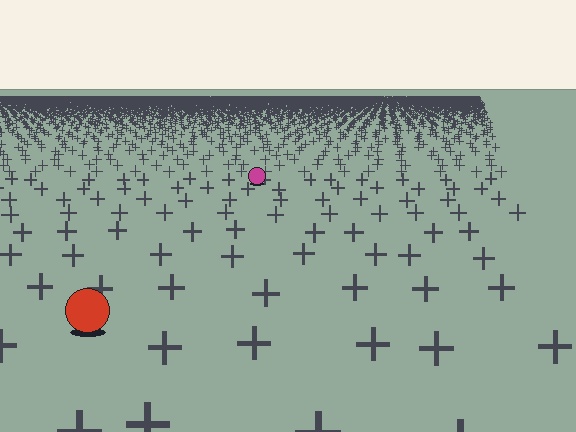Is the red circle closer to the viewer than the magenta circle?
Yes. The red circle is closer — you can tell from the texture gradient: the ground texture is coarser near it.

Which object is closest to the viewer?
The red circle is closest. The texture marks near it are larger and more spread out.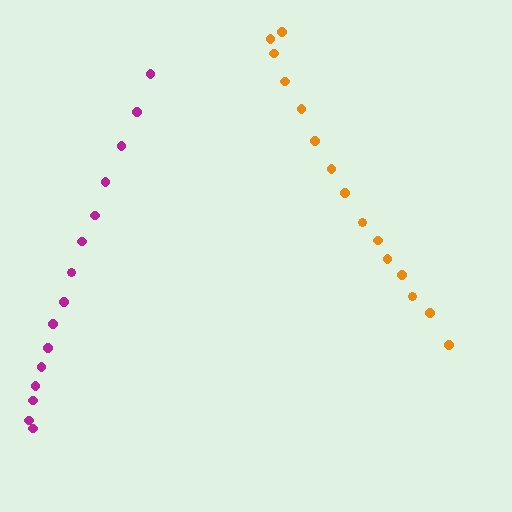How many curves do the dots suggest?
There are 2 distinct paths.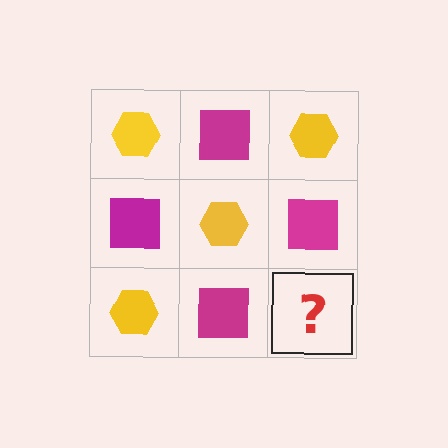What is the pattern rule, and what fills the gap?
The rule is that it alternates yellow hexagon and magenta square in a checkerboard pattern. The gap should be filled with a yellow hexagon.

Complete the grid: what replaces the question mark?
The question mark should be replaced with a yellow hexagon.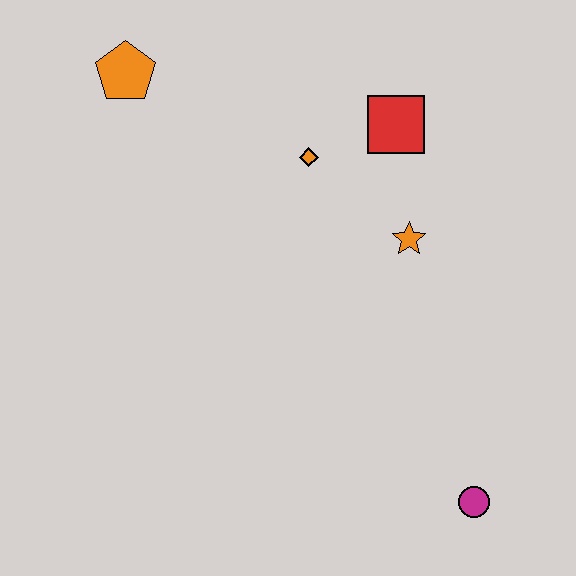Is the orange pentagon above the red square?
Yes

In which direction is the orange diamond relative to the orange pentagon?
The orange diamond is to the right of the orange pentagon.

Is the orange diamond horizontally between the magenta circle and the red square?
No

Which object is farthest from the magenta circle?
The orange pentagon is farthest from the magenta circle.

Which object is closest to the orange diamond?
The red square is closest to the orange diamond.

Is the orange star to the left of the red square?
No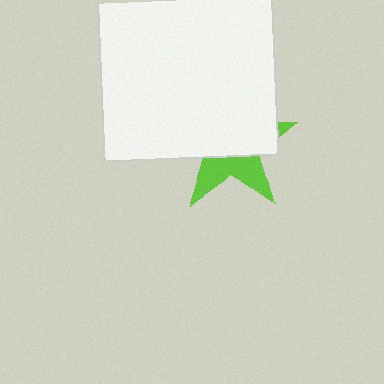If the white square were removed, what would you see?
You would see the complete lime star.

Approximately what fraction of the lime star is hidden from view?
Roughly 64% of the lime star is hidden behind the white square.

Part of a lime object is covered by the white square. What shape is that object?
It is a star.